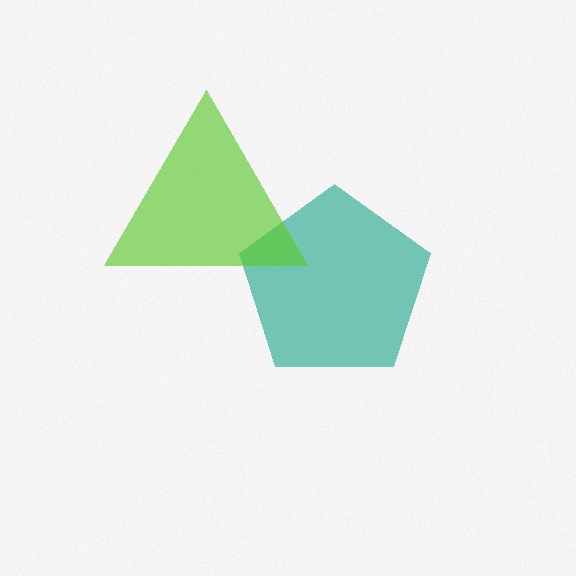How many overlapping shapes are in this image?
There are 2 overlapping shapes in the image.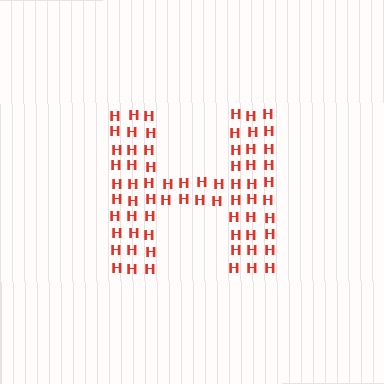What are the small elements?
The small elements are letter H's.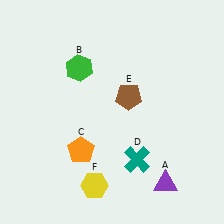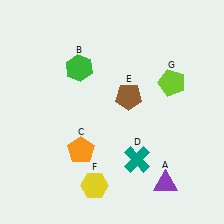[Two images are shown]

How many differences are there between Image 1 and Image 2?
There is 1 difference between the two images.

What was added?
A lime pentagon (G) was added in Image 2.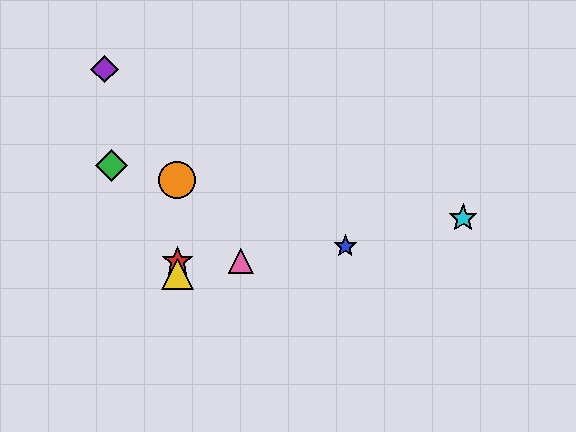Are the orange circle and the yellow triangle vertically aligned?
Yes, both are at x≈177.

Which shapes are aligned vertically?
The red star, the yellow triangle, the orange circle are aligned vertically.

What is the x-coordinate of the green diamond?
The green diamond is at x≈112.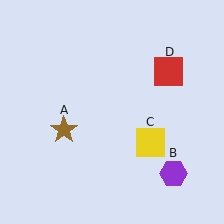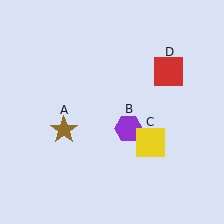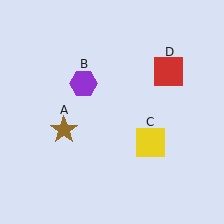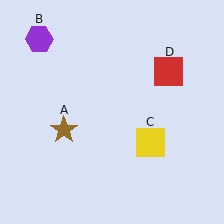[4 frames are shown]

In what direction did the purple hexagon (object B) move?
The purple hexagon (object B) moved up and to the left.